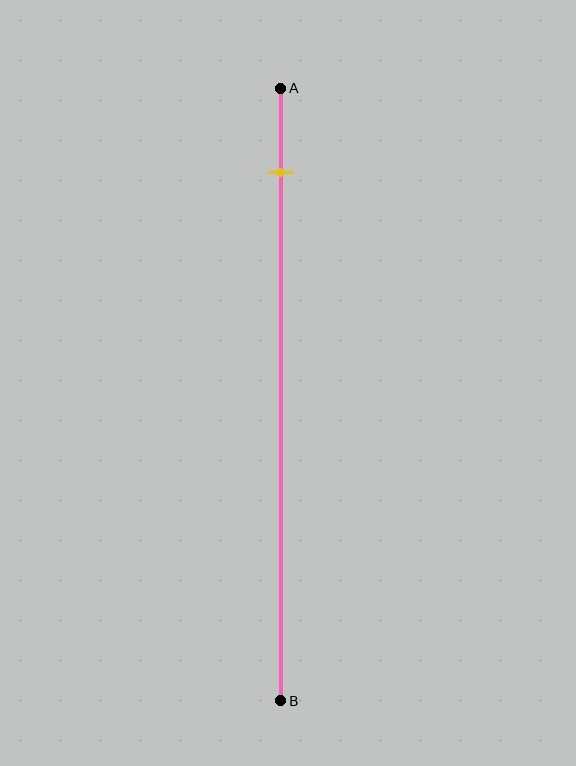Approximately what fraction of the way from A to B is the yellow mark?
The yellow mark is approximately 15% of the way from A to B.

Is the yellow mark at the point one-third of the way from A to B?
No, the mark is at about 15% from A, not at the 33% one-third point.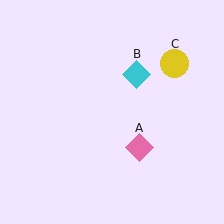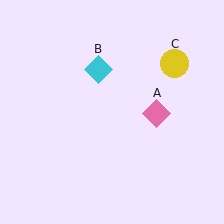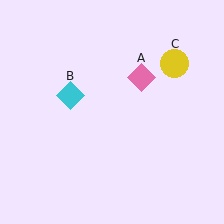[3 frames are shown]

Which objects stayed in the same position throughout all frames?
Yellow circle (object C) remained stationary.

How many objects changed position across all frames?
2 objects changed position: pink diamond (object A), cyan diamond (object B).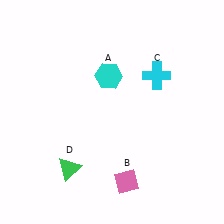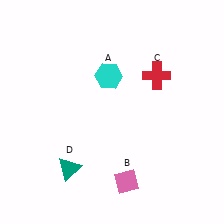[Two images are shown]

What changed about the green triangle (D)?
In Image 1, D is green. In Image 2, it changed to teal.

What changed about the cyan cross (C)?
In Image 1, C is cyan. In Image 2, it changed to red.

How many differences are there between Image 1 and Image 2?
There are 2 differences between the two images.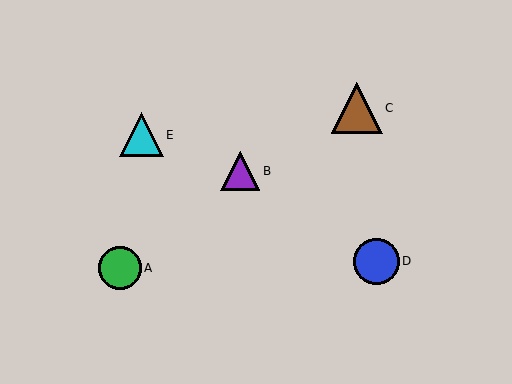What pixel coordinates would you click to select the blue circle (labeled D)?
Click at (377, 261) to select the blue circle D.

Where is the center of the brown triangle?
The center of the brown triangle is at (357, 108).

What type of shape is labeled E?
Shape E is a cyan triangle.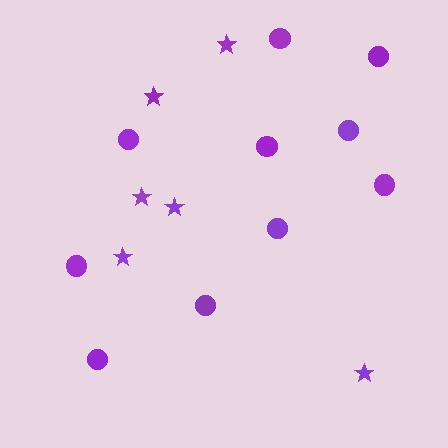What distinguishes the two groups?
There are 2 groups: one group of circles (10) and one group of stars (6).